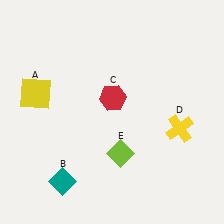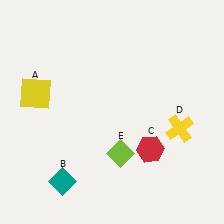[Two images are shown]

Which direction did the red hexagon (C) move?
The red hexagon (C) moved down.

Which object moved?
The red hexagon (C) moved down.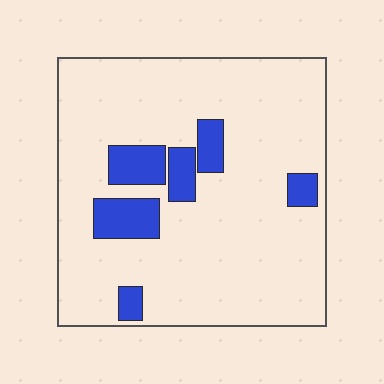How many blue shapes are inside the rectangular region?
6.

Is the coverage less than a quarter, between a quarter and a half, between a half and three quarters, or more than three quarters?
Less than a quarter.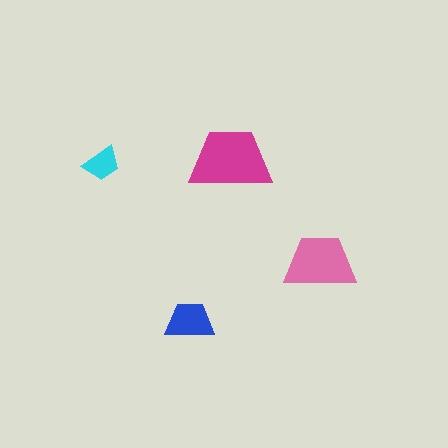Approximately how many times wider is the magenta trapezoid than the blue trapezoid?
About 1.5 times wider.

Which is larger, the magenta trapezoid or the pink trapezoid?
The magenta one.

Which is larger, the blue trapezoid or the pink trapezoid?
The pink one.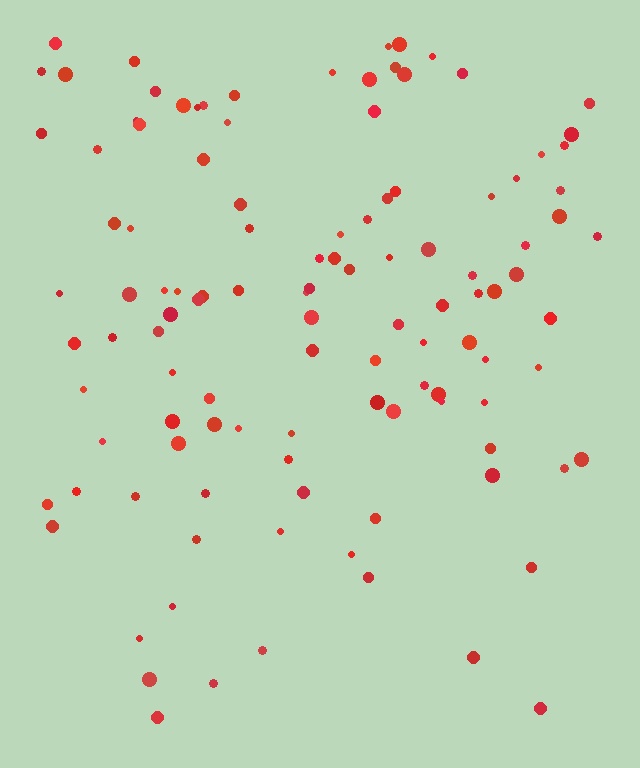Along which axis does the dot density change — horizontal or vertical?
Vertical.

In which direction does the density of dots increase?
From bottom to top, with the top side densest.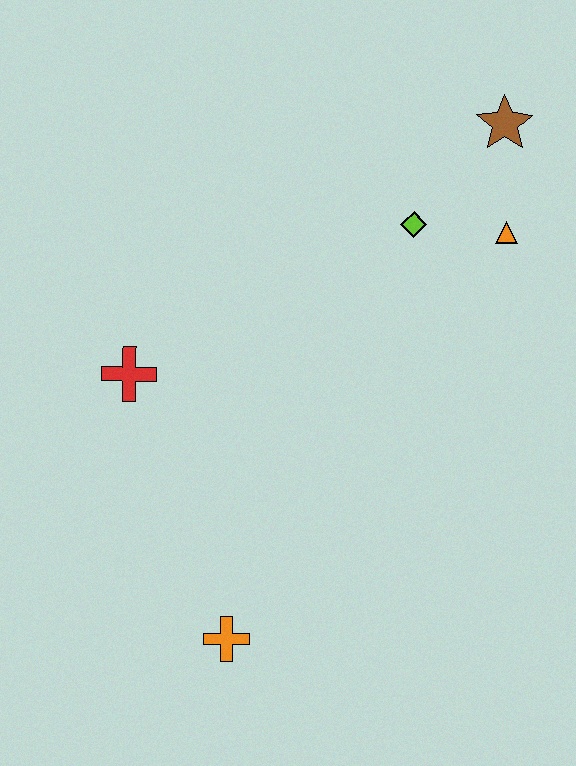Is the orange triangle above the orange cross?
Yes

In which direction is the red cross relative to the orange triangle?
The red cross is to the left of the orange triangle.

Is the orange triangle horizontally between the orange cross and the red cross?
No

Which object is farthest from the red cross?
The brown star is farthest from the red cross.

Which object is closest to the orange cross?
The red cross is closest to the orange cross.